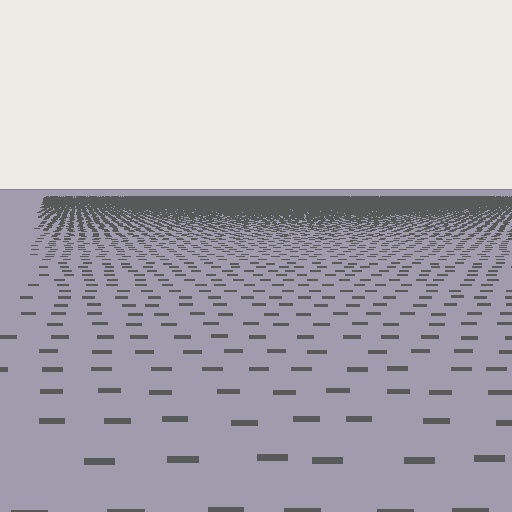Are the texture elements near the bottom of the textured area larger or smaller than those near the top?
Larger. Near the bottom, elements are closer to the viewer and appear at a bigger on-screen size.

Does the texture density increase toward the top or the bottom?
Density increases toward the top.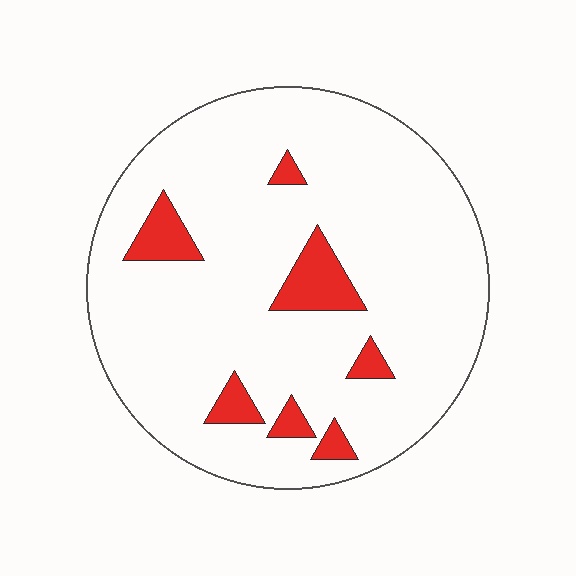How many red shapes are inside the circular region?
7.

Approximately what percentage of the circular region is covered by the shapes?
Approximately 10%.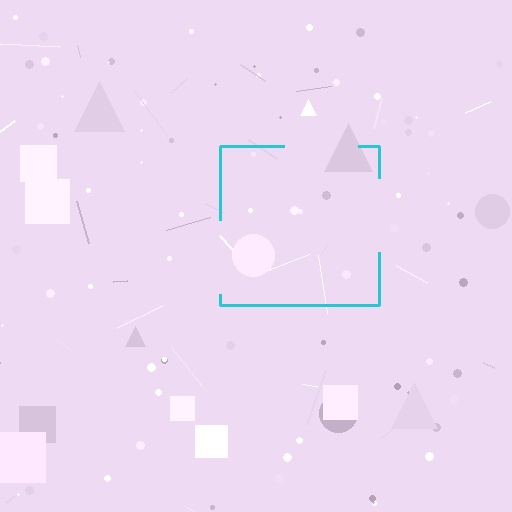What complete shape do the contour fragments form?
The contour fragments form a square.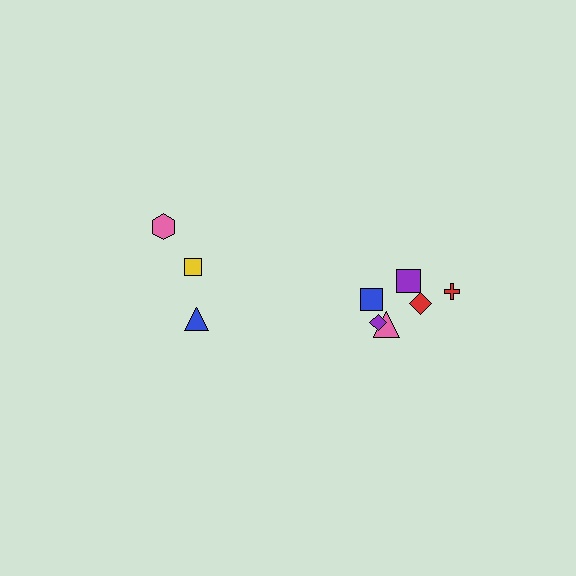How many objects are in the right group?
There are 6 objects.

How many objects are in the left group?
There are 3 objects.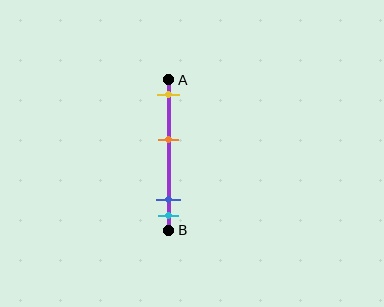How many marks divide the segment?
There are 4 marks dividing the segment.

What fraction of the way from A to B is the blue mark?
The blue mark is approximately 80% (0.8) of the way from A to B.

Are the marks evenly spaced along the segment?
No, the marks are not evenly spaced.